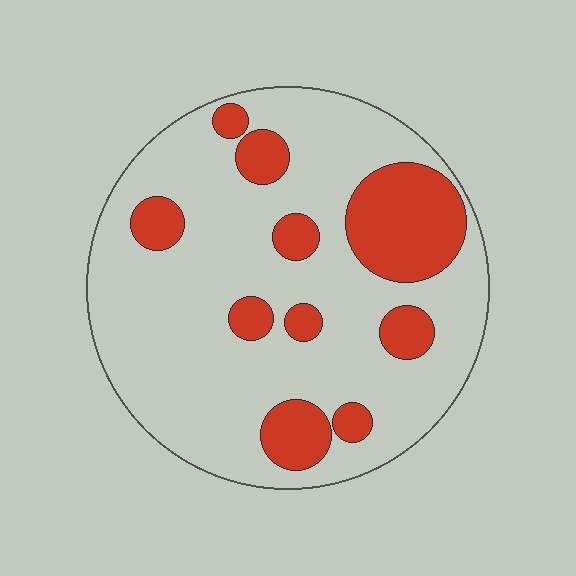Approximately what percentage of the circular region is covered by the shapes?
Approximately 25%.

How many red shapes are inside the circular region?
10.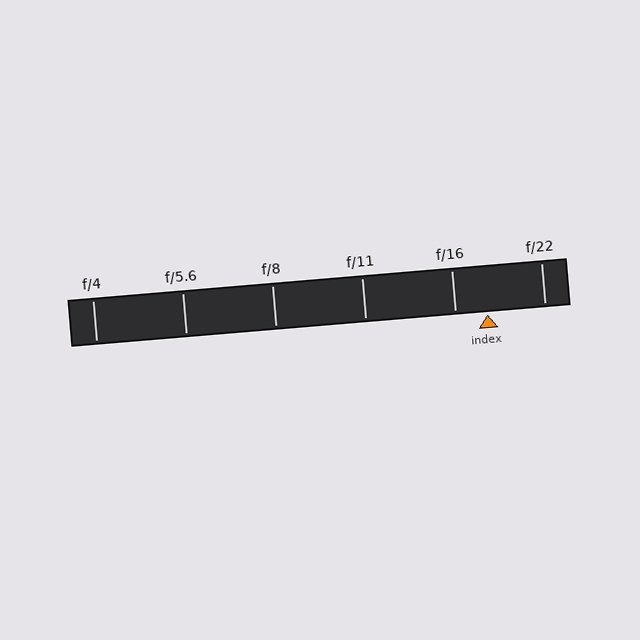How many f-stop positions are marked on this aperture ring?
There are 6 f-stop positions marked.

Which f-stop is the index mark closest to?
The index mark is closest to f/16.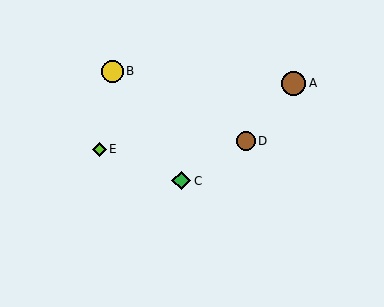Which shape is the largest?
The brown circle (labeled A) is the largest.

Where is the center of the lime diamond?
The center of the lime diamond is at (100, 149).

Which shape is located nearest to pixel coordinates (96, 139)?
The lime diamond (labeled E) at (100, 149) is nearest to that location.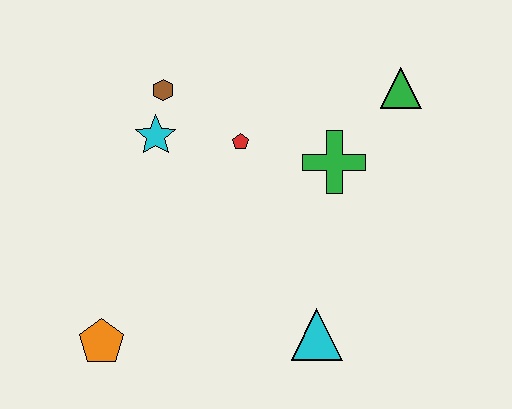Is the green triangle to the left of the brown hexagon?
No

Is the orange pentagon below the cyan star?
Yes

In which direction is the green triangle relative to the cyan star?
The green triangle is to the right of the cyan star.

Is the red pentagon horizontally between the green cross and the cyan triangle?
No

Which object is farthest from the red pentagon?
The orange pentagon is farthest from the red pentagon.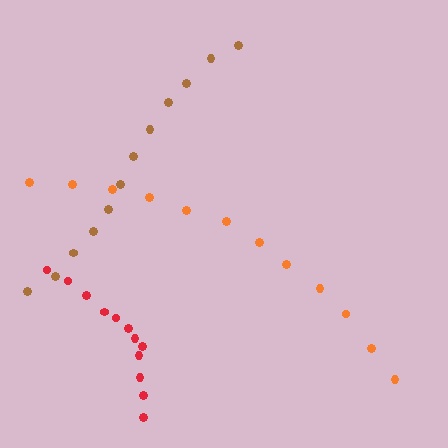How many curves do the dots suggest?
There are 3 distinct paths.